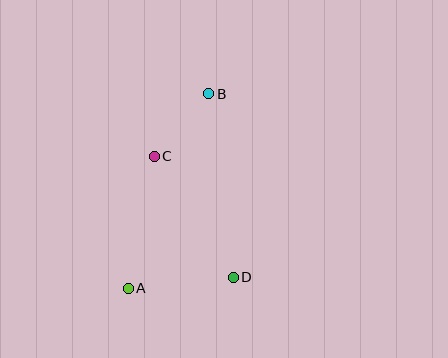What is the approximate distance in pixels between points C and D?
The distance between C and D is approximately 144 pixels.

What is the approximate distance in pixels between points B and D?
The distance between B and D is approximately 185 pixels.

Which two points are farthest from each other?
Points A and B are farthest from each other.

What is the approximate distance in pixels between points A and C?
The distance between A and C is approximately 134 pixels.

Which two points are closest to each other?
Points B and C are closest to each other.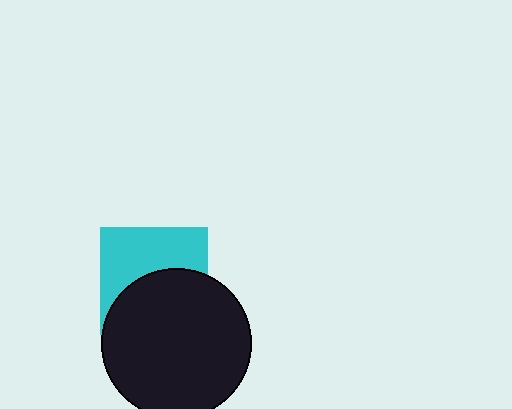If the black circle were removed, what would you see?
You would see the complete cyan square.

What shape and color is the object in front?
The object in front is a black circle.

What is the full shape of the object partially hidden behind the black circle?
The partially hidden object is a cyan square.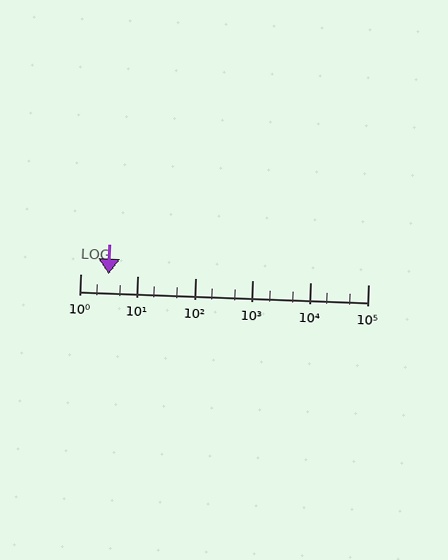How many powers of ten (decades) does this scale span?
The scale spans 5 decades, from 1 to 100000.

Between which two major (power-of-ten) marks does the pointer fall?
The pointer is between 1 and 10.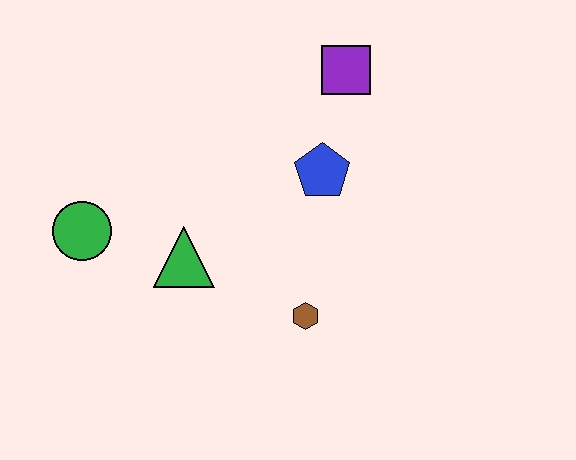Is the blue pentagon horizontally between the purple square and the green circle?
Yes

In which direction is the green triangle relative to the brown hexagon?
The green triangle is to the left of the brown hexagon.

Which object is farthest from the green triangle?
The purple square is farthest from the green triangle.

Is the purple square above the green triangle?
Yes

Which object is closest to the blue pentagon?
The purple square is closest to the blue pentagon.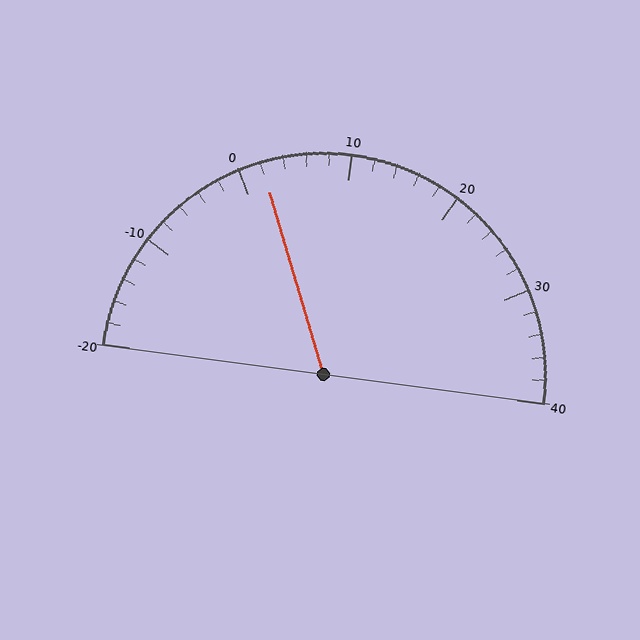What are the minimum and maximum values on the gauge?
The gauge ranges from -20 to 40.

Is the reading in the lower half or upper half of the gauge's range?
The reading is in the lower half of the range (-20 to 40).